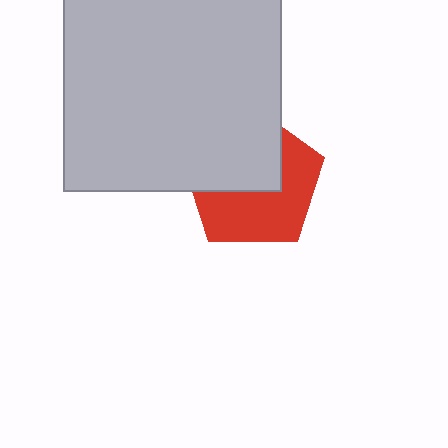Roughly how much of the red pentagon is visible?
About half of it is visible (roughly 54%).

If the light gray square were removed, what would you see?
You would see the complete red pentagon.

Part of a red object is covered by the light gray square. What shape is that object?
It is a pentagon.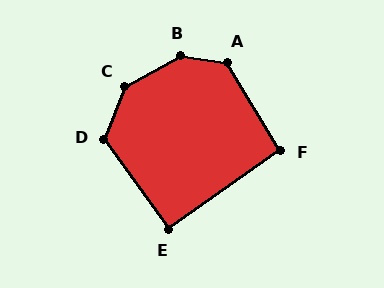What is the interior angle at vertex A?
Approximately 129 degrees (obtuse).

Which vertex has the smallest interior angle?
E, at approximately 91 degrees.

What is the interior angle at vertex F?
Approximately 94 degrees (approximately right).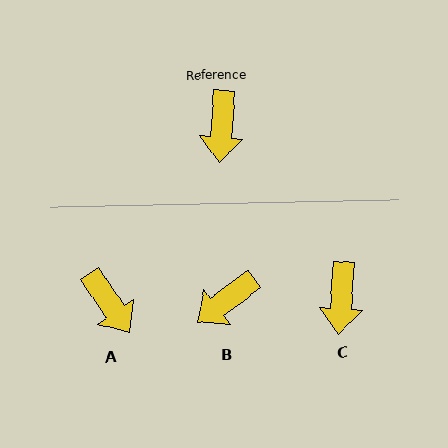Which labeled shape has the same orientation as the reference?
C.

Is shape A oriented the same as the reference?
No, it is off by about 38 degrees.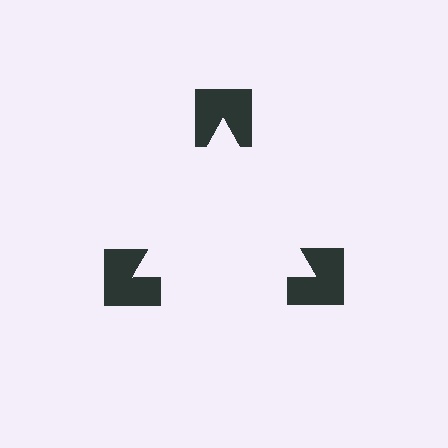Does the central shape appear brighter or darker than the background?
It typically appears slightly brighter than the background, even though no actual brightness change is drawn.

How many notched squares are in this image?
There are 3 — one at each vertex of the illusory triangle.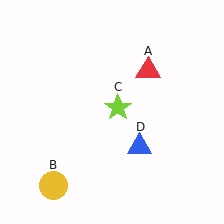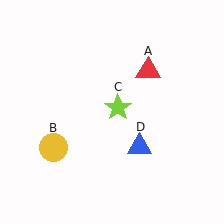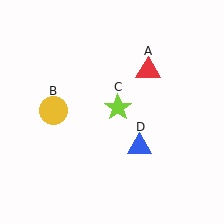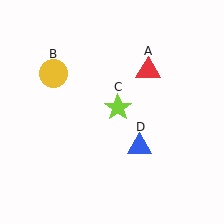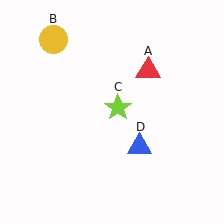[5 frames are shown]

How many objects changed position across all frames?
1 object changed position: yellow circle (object B).